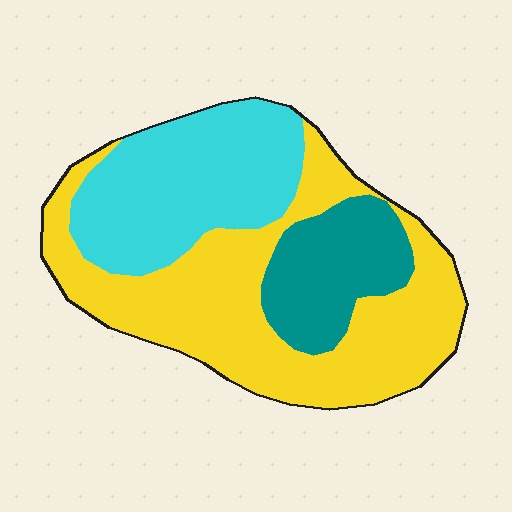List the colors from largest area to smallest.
From largest to smallest: yellow, cyan, teal.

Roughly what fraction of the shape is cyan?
Cyan takes up about one third (1/3) of the shape.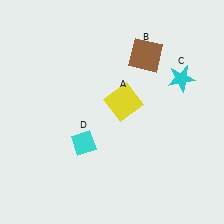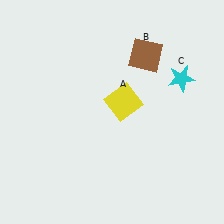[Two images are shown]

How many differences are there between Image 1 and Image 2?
There is 1 difference between the two images.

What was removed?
The cyan diamond (D) was removed in Image 2.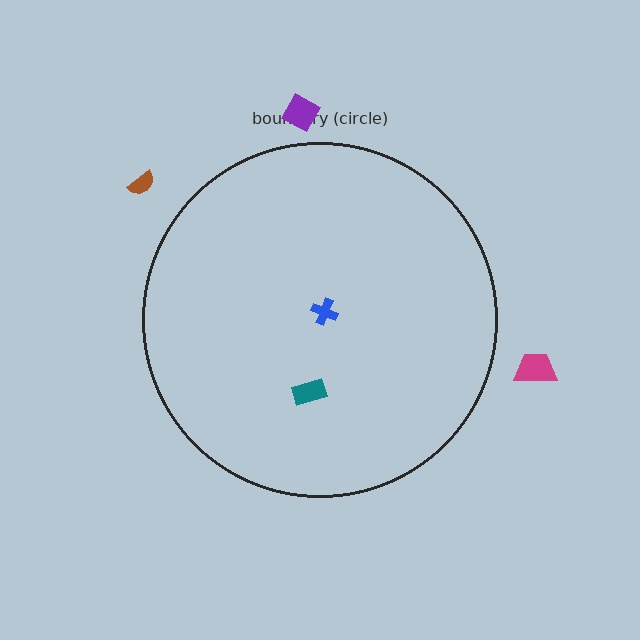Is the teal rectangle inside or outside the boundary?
Inside.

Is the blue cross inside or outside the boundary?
Inside.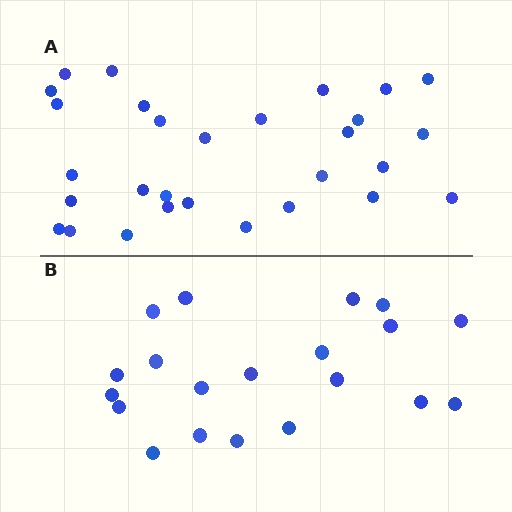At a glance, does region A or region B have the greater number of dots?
Region A (the top region) has more dots.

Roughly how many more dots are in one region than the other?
Region A has roughly 8 or so more dots than region B.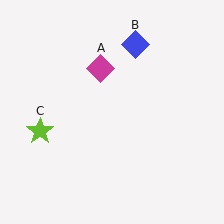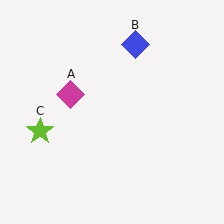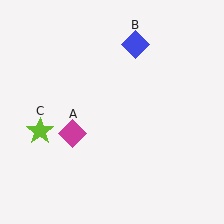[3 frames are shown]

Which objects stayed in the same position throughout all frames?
Blue diamond (object B) and lime star (object C) remained stationary.